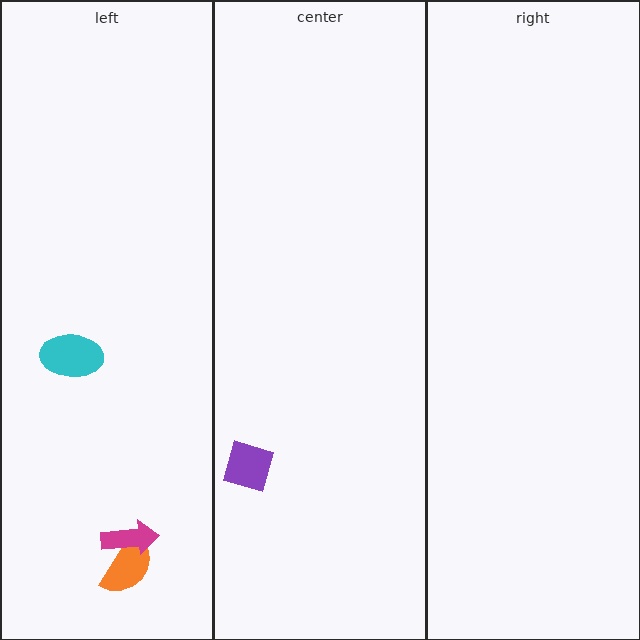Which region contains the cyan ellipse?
The left region.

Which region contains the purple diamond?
The center region.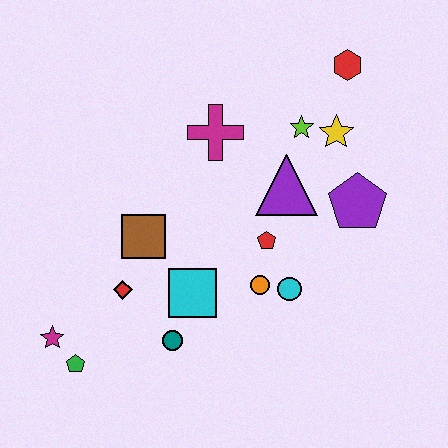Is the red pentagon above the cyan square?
Yes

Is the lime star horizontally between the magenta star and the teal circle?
No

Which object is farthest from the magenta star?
The red hexagon is farthest from the magenta star.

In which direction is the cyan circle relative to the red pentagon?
The cyan circle is below the red pentagon.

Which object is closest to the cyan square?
The teal circle is closest to the cyan square.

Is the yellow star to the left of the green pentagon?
No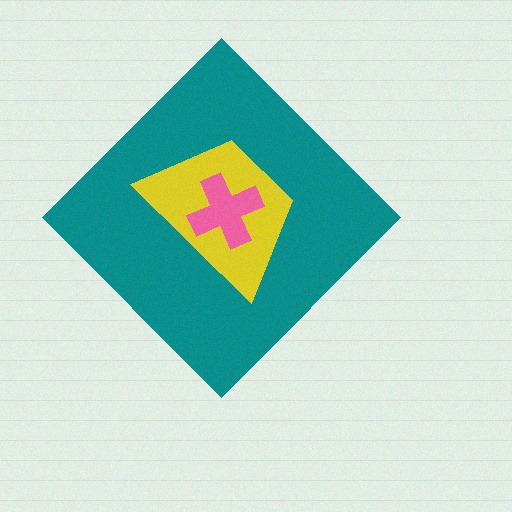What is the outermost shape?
The teal diamond.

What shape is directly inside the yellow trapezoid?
The pink cross.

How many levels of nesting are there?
3.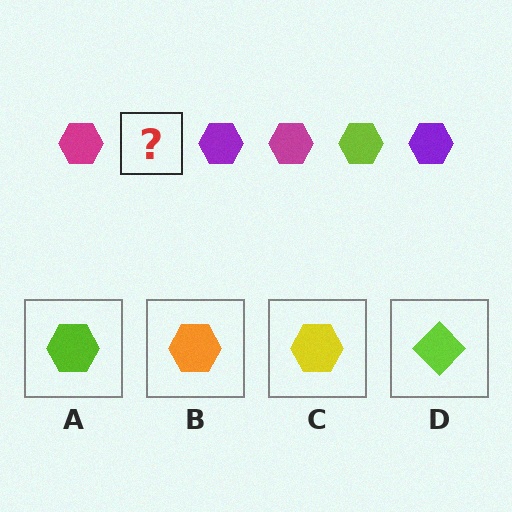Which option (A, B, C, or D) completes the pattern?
A.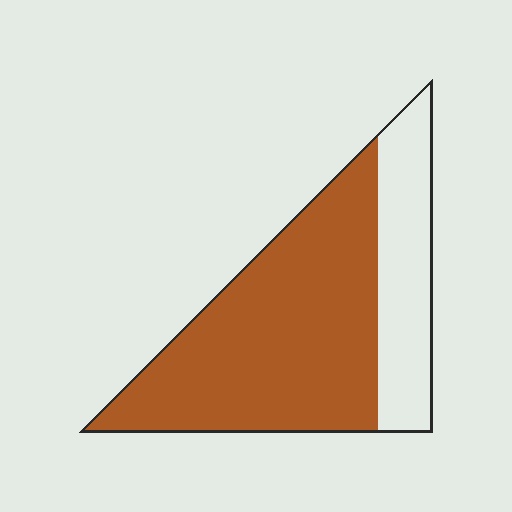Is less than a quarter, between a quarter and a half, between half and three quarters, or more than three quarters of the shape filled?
Between half and three quarters.